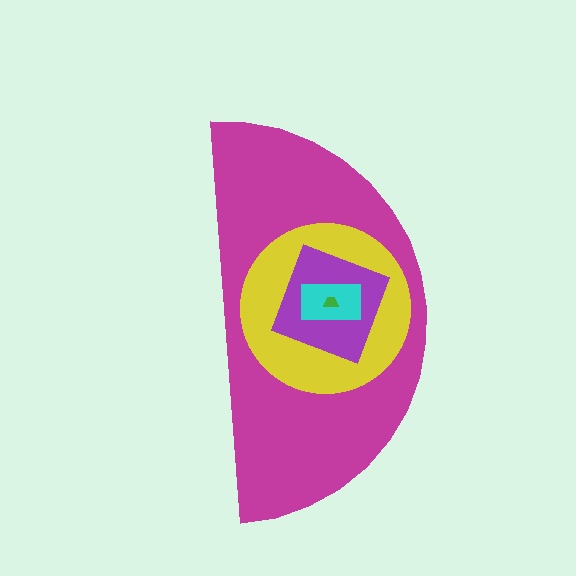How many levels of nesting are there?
5.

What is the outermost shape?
The magenta semicircle.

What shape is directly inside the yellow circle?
The purple square.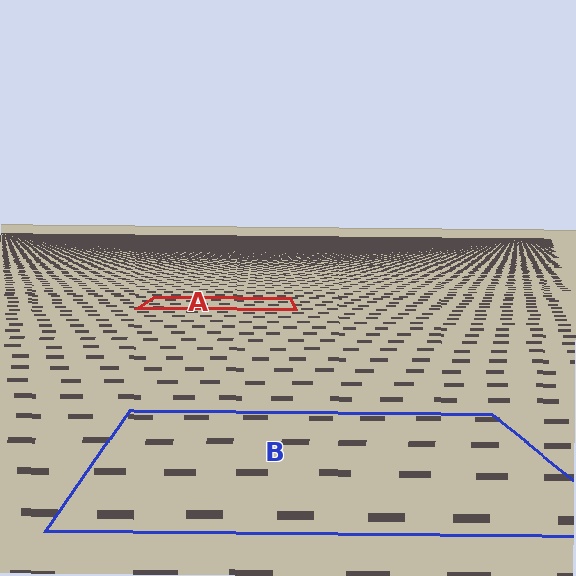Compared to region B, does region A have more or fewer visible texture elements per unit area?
Region A has more texture elements per unit area — they are packed more densely because it is farther away.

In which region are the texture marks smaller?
The texture marks are smaller in region A, because it is farther away.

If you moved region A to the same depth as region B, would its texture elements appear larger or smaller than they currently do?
They would appear larger. At a closer depth, the same texture elements are projected at a bigger on-screen size.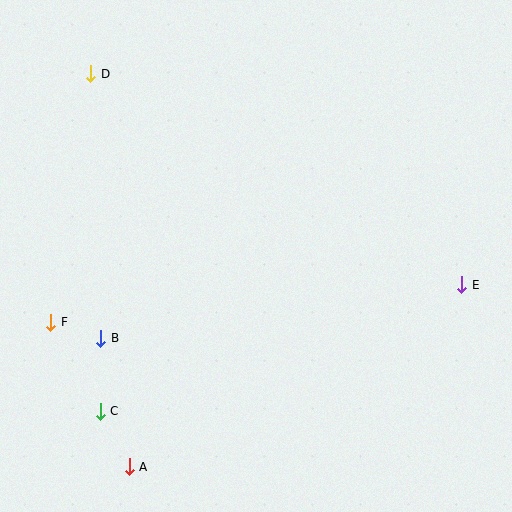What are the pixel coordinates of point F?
Point F is at (51, 322).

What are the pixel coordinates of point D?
Point D is at (91, 74).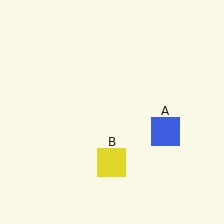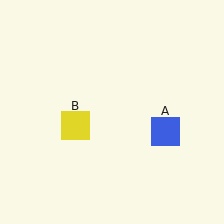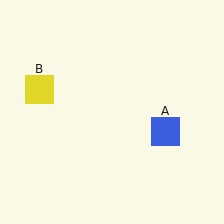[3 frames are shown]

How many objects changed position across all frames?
1 object changed position: yellow square (object B).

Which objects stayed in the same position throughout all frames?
Blue square (object A) remained stationary.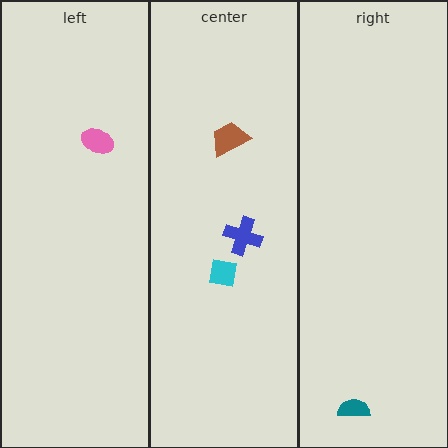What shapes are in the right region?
The teal semicircle.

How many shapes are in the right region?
1.